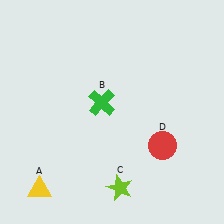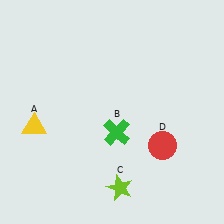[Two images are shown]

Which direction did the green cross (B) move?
The green cross (B) moved down.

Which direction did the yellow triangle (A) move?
The yellow triangle (A) moved up.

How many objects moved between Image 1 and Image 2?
2 objects moved between the two images.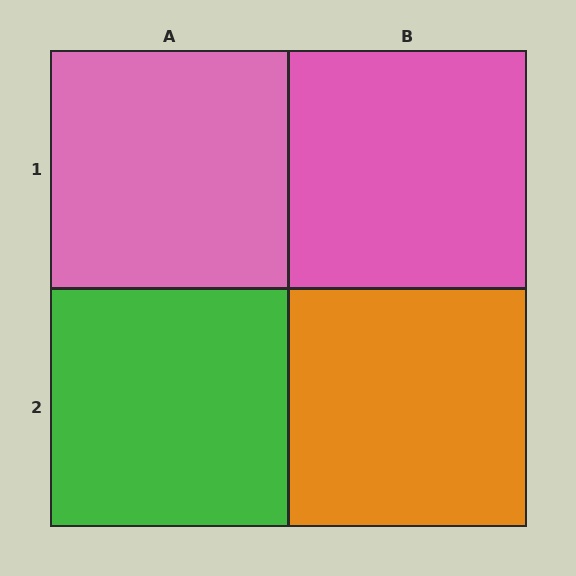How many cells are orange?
1 cell is orange.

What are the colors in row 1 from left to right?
Pink, pink.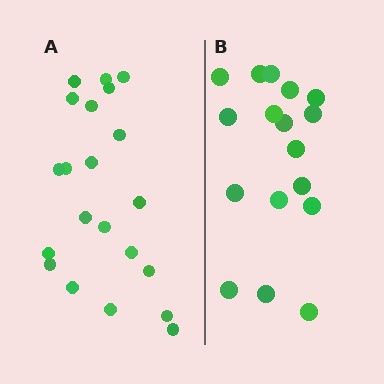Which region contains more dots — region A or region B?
Region A (the left region) has more dots.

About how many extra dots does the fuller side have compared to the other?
Region A has about 4 more dots than region B.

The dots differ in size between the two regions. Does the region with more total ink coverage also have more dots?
No. Region B has more total ink coverage because its dots are larger, but region A actually contains more individual dots. Total area can be misleading — the number of items is what matters here.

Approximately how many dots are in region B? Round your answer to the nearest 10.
About 20 dots. (The exact count is 17, which rounds to 20.)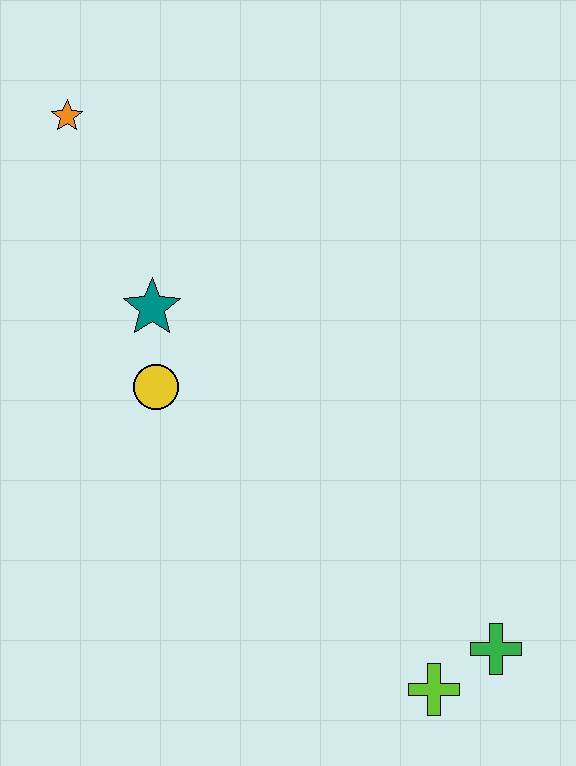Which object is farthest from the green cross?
The orange star is farthest from the green cross.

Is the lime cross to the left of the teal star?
No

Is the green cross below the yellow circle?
Yes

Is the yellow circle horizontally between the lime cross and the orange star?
Yes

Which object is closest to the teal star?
The yellow circle is closest to the teal star.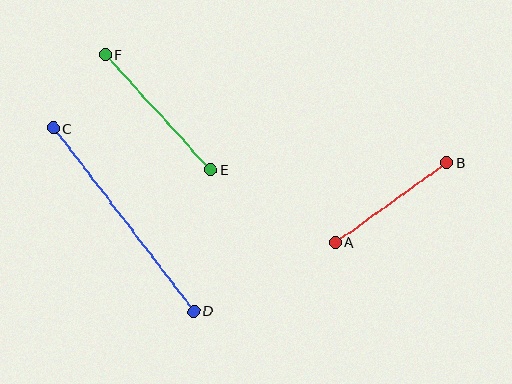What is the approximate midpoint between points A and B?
The midpoint is at approximately (391, 202) pixels.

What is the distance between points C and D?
The distance is approximately 231 pixels.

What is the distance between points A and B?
The distance is approximately 137 pixels.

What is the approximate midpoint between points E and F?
The midpoint is at approximately (158, 112) pixels.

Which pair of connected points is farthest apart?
Points C and D are farthest apart.